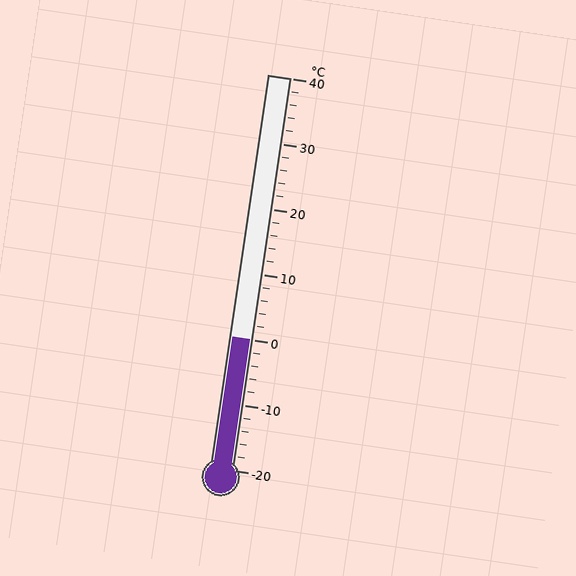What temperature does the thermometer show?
The thermometer shows approximately 0°C.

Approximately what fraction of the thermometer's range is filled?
The thermometer is filled to approximately 35% of its range.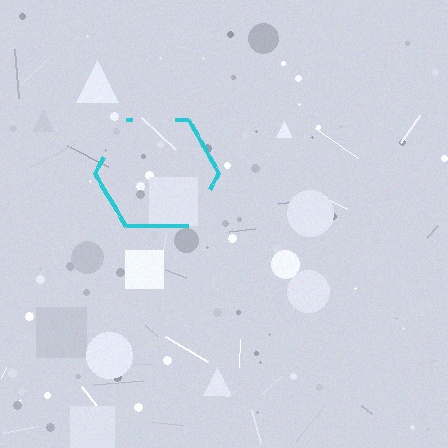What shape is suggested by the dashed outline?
The dashed outline suggests a hexagon.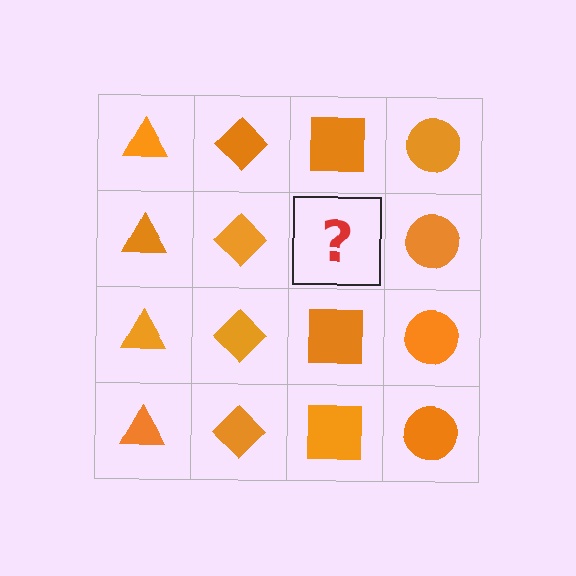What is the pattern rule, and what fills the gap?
The rule is that each column has a consistent shape. The gap should be filled with an orange square.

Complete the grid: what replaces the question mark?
The question mark should be replaced with an orange square.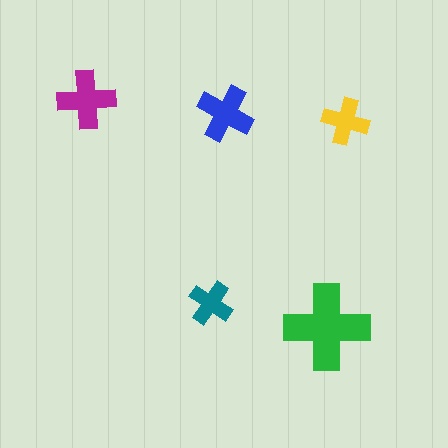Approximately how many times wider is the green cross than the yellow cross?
About 2 times wider.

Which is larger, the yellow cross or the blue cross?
The blue one.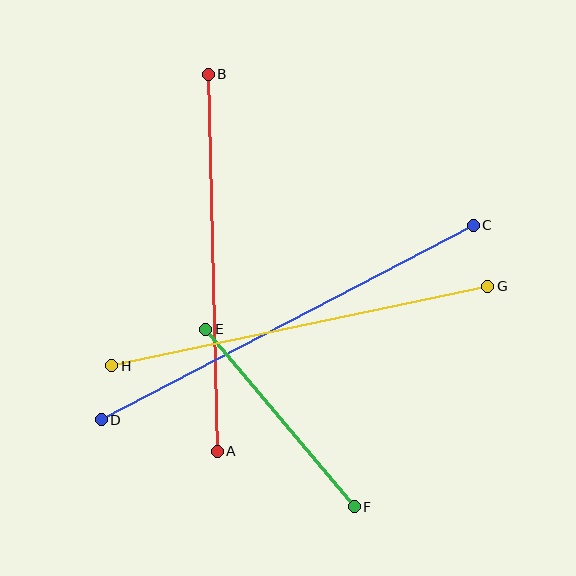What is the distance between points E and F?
The distance is approximately 231 pixels.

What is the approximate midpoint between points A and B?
The midpoint is at approximately (213, 263) pixels.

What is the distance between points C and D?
The distance is approximately 420 pixels.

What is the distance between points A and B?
The distance is approximately 377 pixels.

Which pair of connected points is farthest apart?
Points C and D are farthest apart.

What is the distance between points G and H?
The distance is approximately 384 pixels.